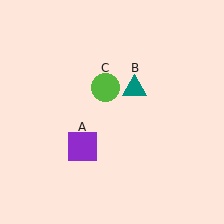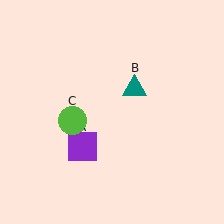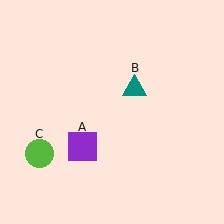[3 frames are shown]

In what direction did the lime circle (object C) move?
The lime circle (object C) moved down and to the left.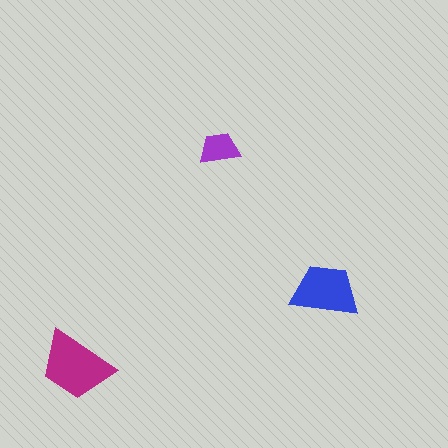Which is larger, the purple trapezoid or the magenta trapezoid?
The magenta one.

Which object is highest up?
The purple trapezoid is topmost.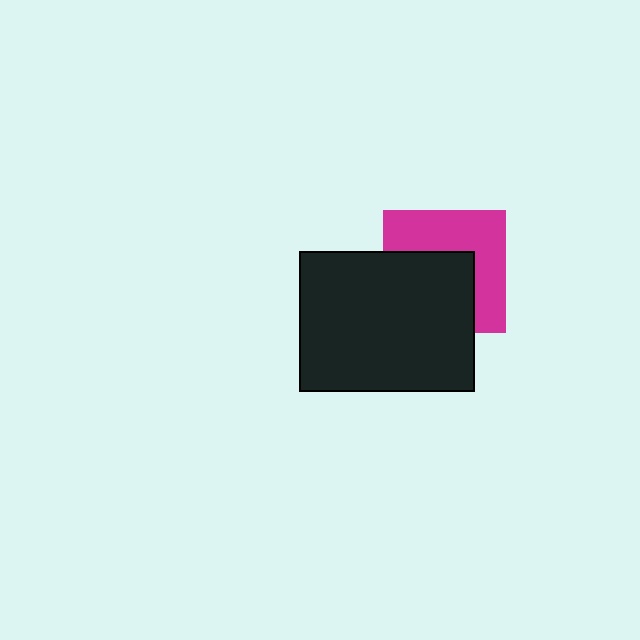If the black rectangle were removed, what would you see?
You would see the complete magenta square.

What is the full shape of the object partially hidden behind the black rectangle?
The partially hidden object is a magenta square.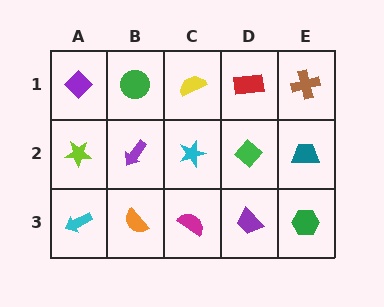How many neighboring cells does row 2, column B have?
4.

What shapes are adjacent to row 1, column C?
A cyan star (row 2, column C), a green circle (row 1, column B), a red rectangle (row 1, column D).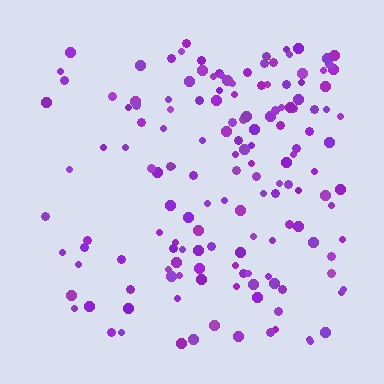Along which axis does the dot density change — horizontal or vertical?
Horizontal.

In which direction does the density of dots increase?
From left to right, with the right side densest.